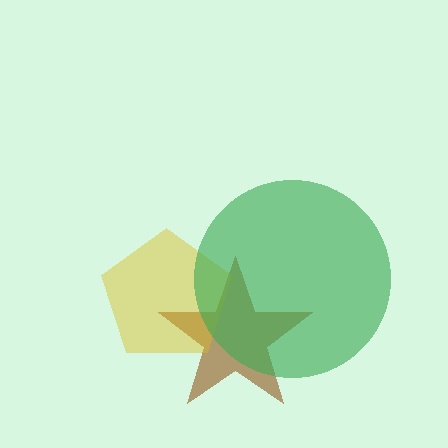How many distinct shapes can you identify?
There are 3 distinct shapes: a brown star, a yellow pentagon, a green circle.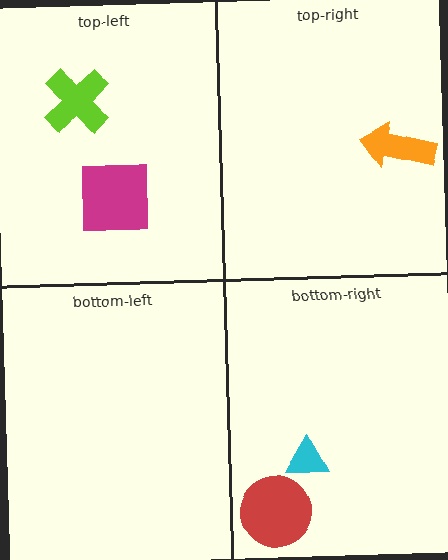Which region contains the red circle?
The bottom-right region.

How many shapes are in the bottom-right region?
2.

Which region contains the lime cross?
The top-left region.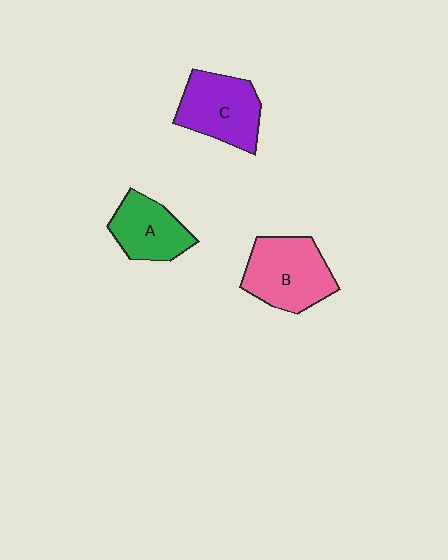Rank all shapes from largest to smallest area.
From largest to smallest: B (pink), C (purple), A (green).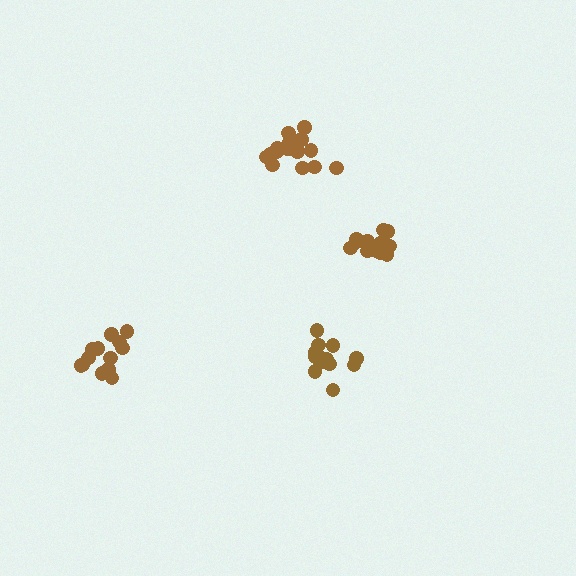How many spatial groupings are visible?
There are 4 spatial groupings.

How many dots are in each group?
Group 1: 13 dots, Group 2: 13 dots, Group 3: 13 dots, Group 4: 18 dots (57 total).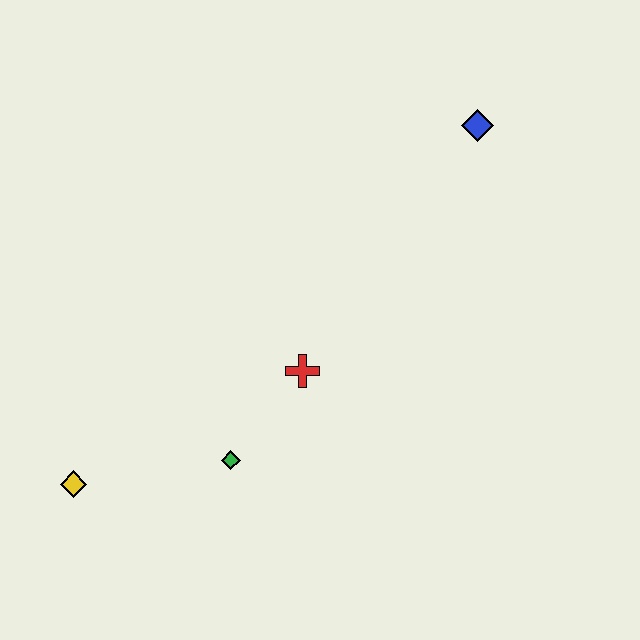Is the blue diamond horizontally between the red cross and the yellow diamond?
No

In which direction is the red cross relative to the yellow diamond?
The red cross is to the right of the yellow diamond.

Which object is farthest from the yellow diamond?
The blue diamond is farthest from the yellow diamond.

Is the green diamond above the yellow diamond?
Yes